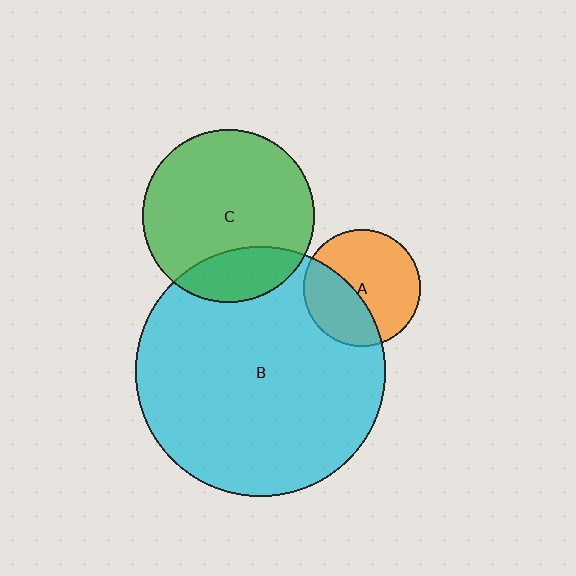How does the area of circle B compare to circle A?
Approximately 4.6 times.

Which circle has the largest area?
Circle B (cyan).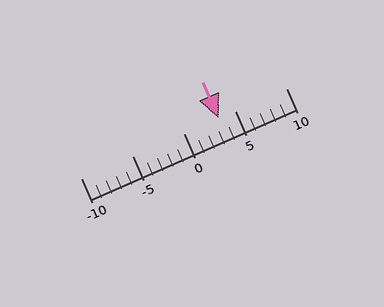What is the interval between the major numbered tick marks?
The major tick marks are spaced 5 units apart.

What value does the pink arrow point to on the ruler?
The pink arrow points to approximately 3.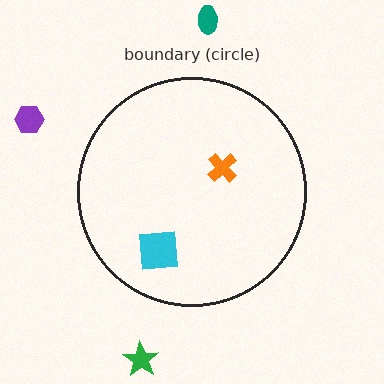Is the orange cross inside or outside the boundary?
Inside.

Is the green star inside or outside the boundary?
Outside.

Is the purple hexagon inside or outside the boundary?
Outside.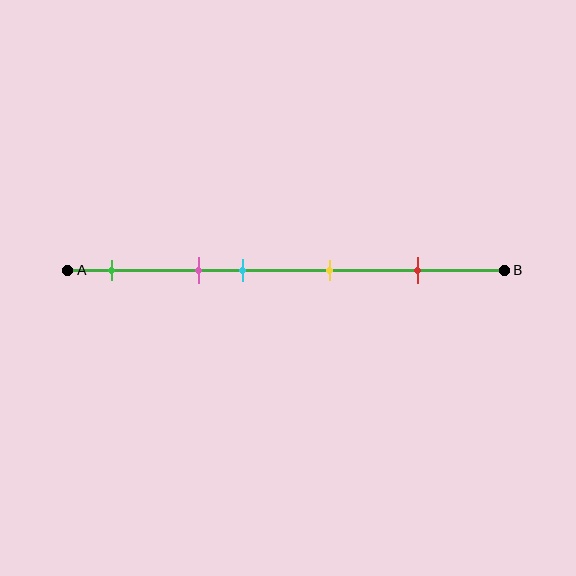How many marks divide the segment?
There are 5 marks dividing the segment.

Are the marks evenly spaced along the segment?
No, the marks are not evenly spaced.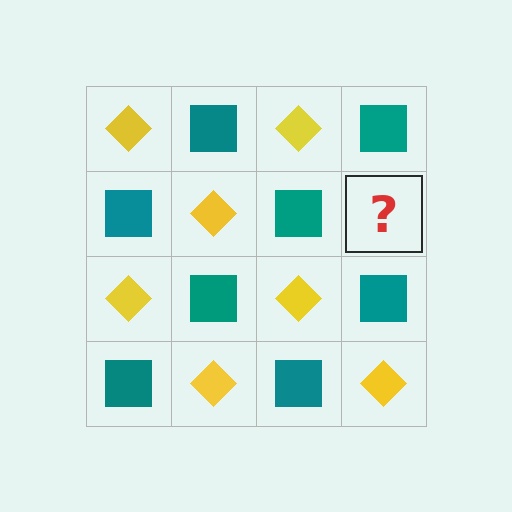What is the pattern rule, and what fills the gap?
The rule is that it alternates yellow diamond and teal square in a checkerboard pattern. The gap should be filled with a yellow diamond.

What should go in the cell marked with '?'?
The missing cell should contain a yellow diamond.